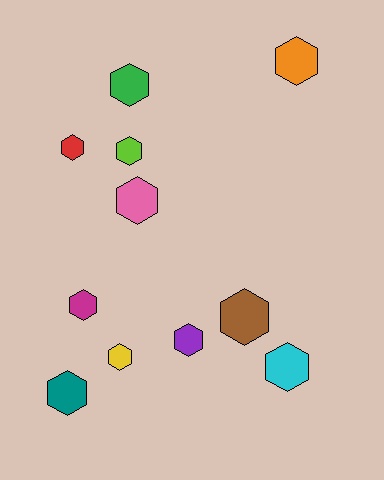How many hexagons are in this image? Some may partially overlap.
There are 11 hexagons.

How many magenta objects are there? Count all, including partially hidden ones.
There is 1 magenta object.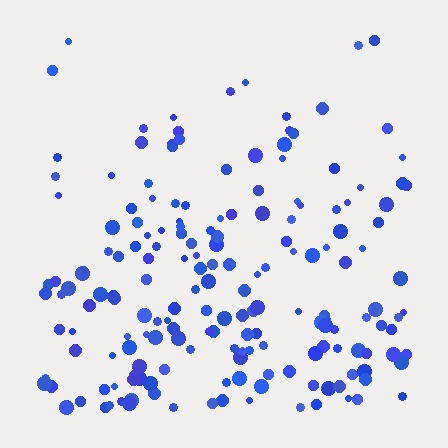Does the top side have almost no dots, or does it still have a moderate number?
Still a moderate number, just noticeably fewer than the bottom.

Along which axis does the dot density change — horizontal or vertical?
Vertical.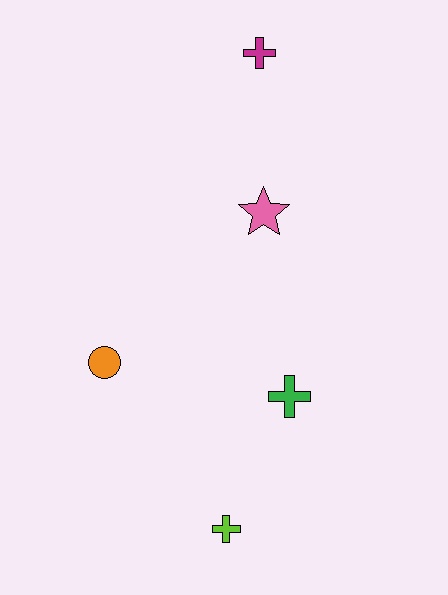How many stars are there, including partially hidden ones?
There is 1 star.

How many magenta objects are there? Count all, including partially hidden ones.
There is 1 magenta object.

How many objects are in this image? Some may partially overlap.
There are 5 objects.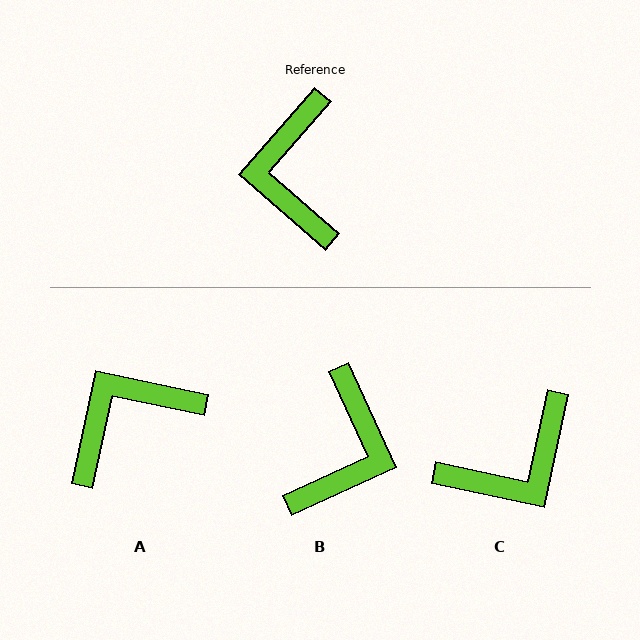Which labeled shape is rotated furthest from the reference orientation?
B, about 156 degrees away.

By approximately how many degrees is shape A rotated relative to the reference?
Approximately 61 degrees clockwise.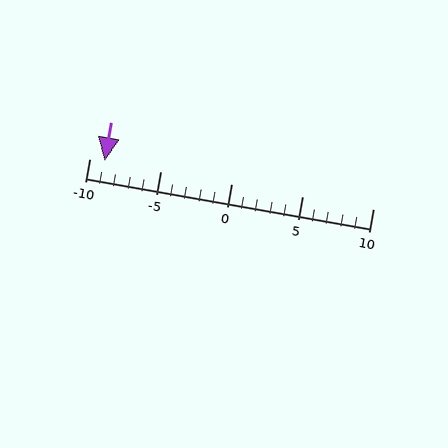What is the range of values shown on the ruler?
The ruler shows values from -10 to 10.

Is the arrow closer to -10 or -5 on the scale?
The arrow is closer to -10.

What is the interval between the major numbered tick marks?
The major tick marks are spaced 5 units apart.